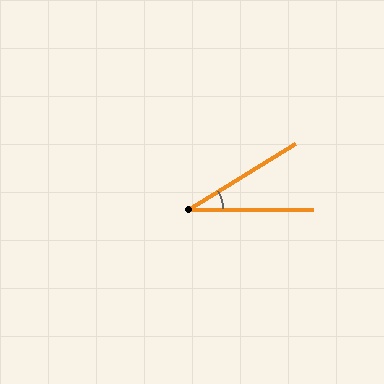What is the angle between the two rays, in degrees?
Approximately 32 degrees.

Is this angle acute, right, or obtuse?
It is acute.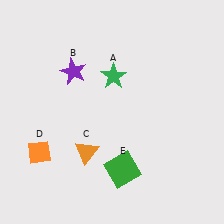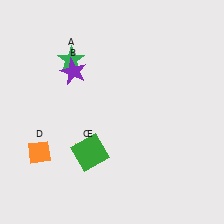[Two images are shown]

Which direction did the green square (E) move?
The green square (E) moved left.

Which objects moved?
The objects that moved are: the green star (A), the green square (E).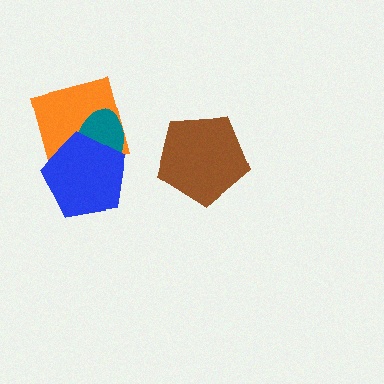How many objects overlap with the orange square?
2 objects overlap with the orange square.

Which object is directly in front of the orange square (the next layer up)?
The teal ellipse is directly in front of the orange square.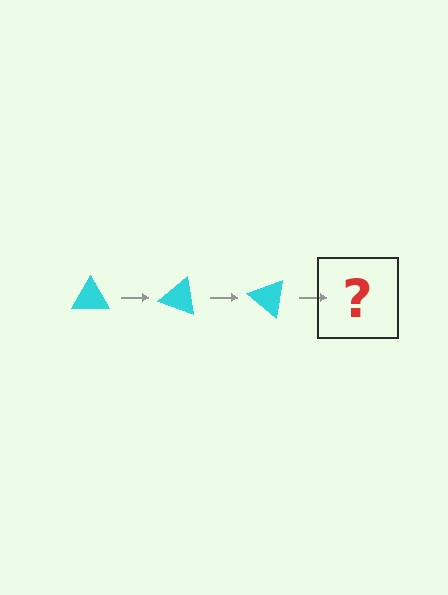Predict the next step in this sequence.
The next step is a cyan triangle rotated 60 degrees.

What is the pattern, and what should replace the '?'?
The pattern is that the triangle rotates 20 degrees each step. The '?' should be a cyan triangle rotated 60 degrees.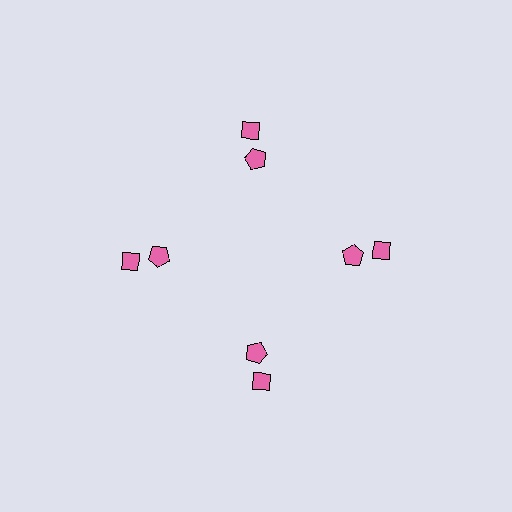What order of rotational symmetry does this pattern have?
This pattern has 4-fold rotational symmetry.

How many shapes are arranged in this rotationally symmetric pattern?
There are 8 shapes, arranged in 4 groups of 2.